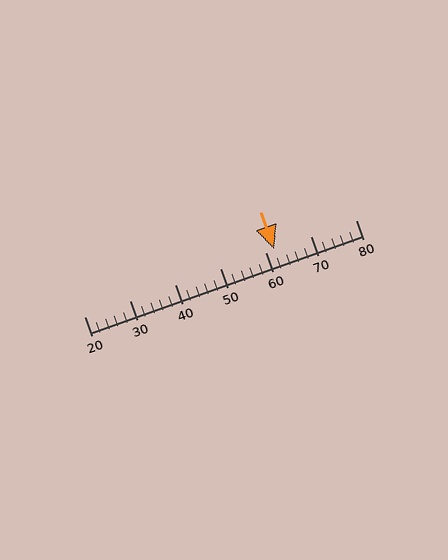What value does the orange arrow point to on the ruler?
The orange arrow points to approximately 62.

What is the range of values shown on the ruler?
The ruler shows values from 20 to 80.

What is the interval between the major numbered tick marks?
The major tick marks are spaced 10 units apart.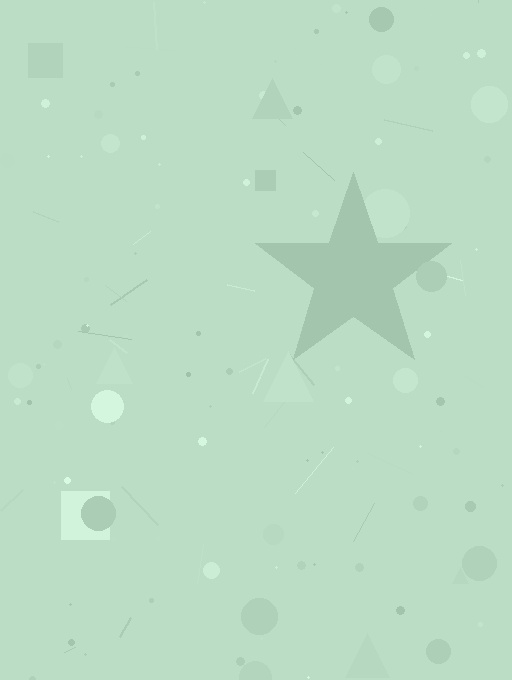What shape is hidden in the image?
A star is hidden in the image.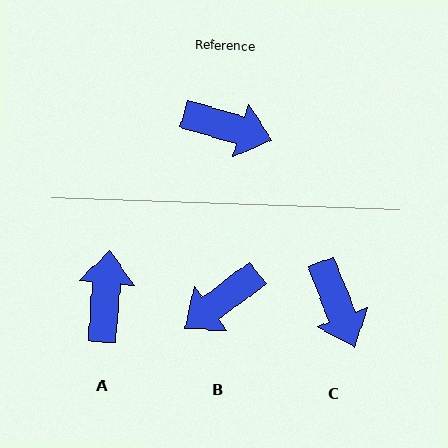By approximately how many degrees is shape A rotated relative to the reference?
Approximately 102 degrees counter-clockwise.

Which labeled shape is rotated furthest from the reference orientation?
B, about 126 degrees away.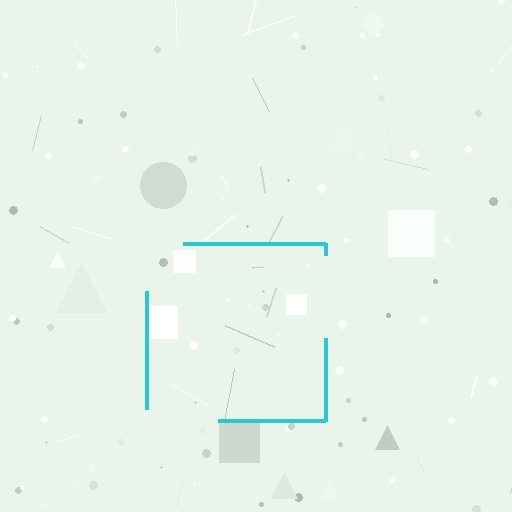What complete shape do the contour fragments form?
The contour fragments form a square.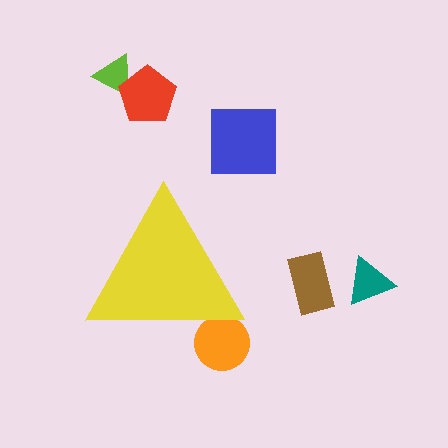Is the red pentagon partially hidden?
No, the red pentagon is fully visible.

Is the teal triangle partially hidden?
No, the teal triangle is fully visible.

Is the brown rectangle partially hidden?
No, the brown rectangle is fully visible.